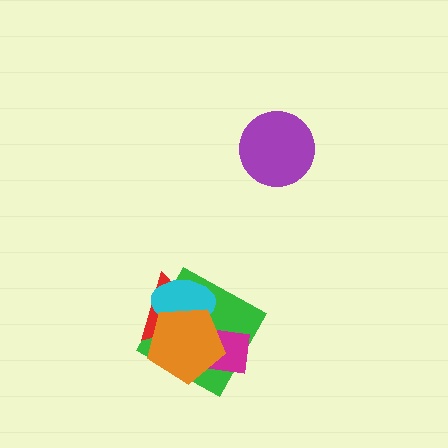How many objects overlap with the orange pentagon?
4 objects overlap with the orange pentagon.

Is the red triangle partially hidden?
Yes, it is partially covered by another shape.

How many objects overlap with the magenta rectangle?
4 objects overlap with the magenta rectangle.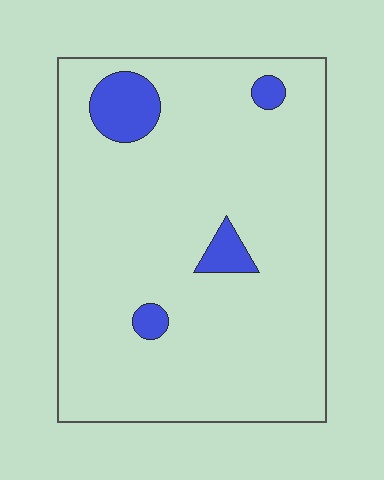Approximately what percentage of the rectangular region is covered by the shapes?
Approximately 10%.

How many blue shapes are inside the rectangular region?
4.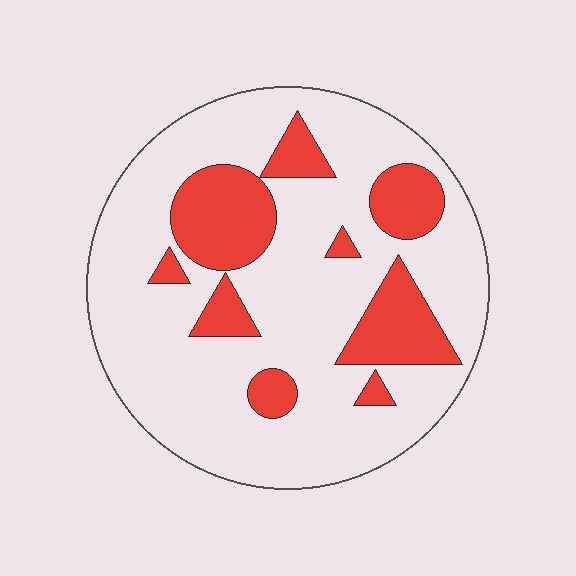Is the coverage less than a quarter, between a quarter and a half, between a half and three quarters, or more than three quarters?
Less than a quarter.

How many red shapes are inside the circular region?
9.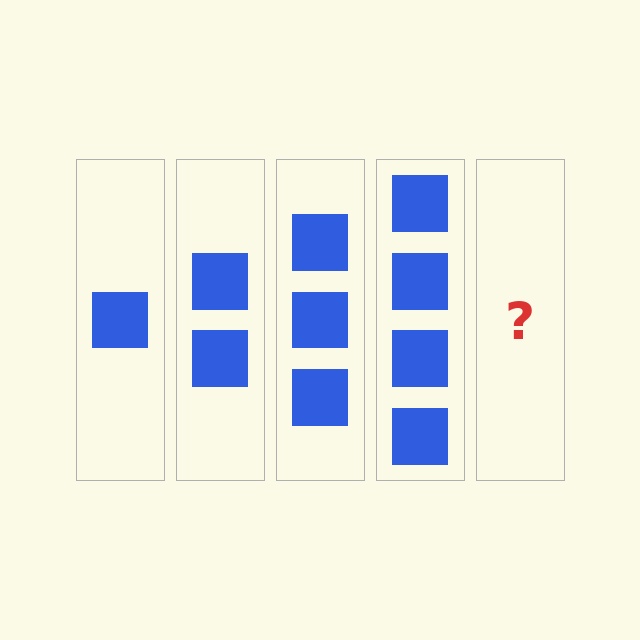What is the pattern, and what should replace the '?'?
The pattern is that each step adds one more square. The '?' should be 5 squares.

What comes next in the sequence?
The next element should be 5 squares.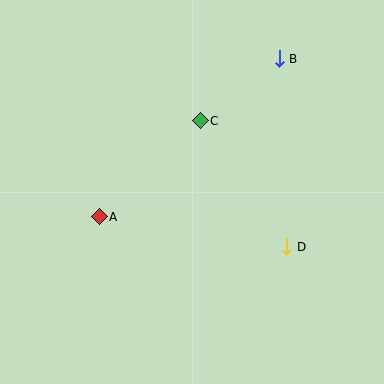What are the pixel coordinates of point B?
Point B is at (279, 59).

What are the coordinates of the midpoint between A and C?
The midpoint between A and C is at (150, 169).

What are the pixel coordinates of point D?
Point D is at (287, 247).